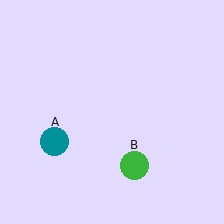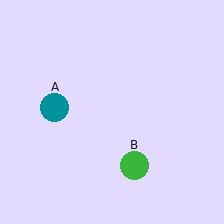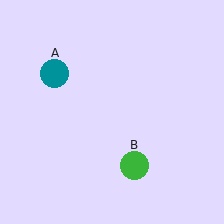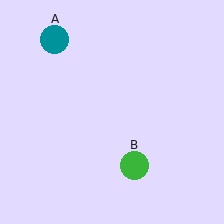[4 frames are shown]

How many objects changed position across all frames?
1 object changed position: teal circle (object A).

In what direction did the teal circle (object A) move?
The teal circle (object A) moved up.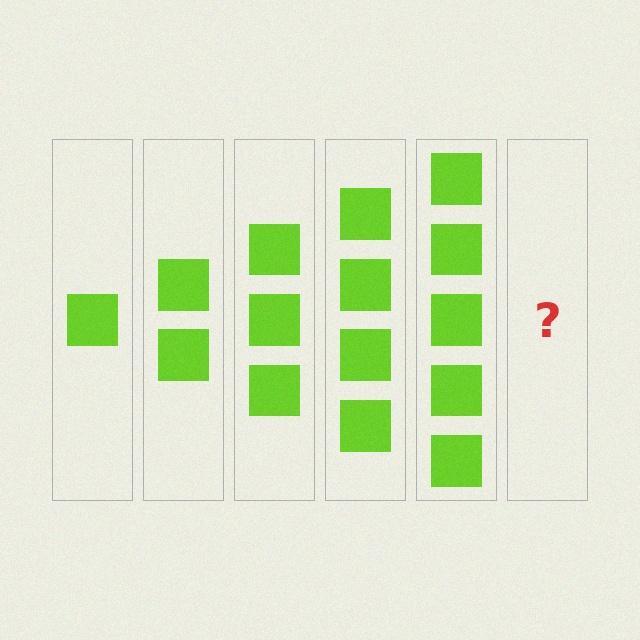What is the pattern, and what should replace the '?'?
The pattern is that each step adds one more square. The '?' should be 6 squares.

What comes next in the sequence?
The next element should be 6 squares.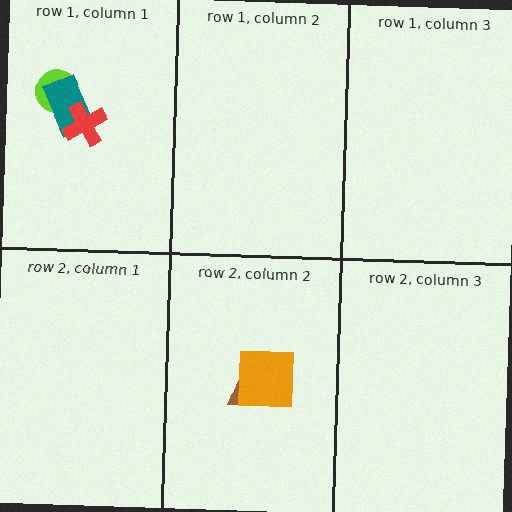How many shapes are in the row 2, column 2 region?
2.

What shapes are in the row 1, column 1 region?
The lime circle, the teal rectangle, the red cross.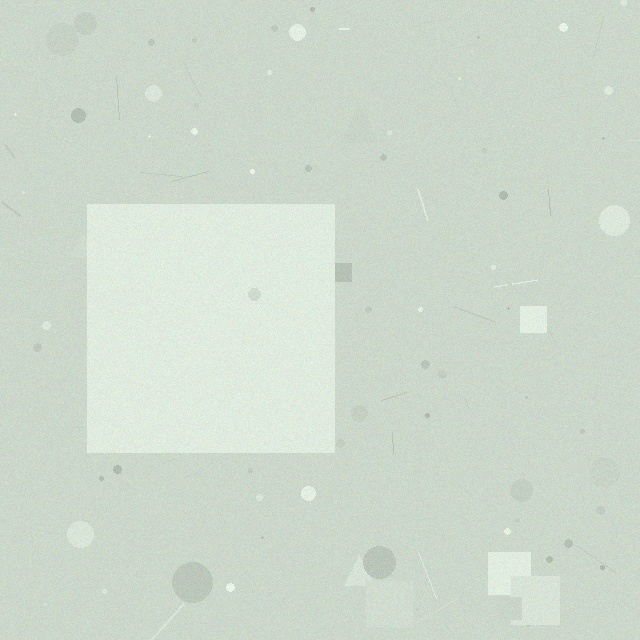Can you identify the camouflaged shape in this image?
The camouflaged shape is a square.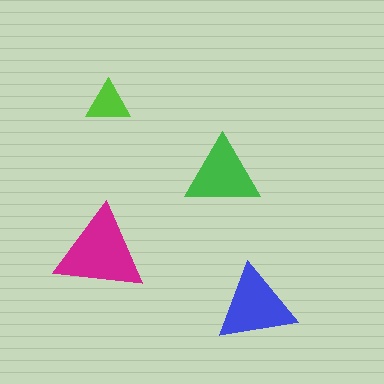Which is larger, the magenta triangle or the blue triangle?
The magenta one.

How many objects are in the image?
There are 4 objects in the image.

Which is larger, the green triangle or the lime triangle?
The green one.